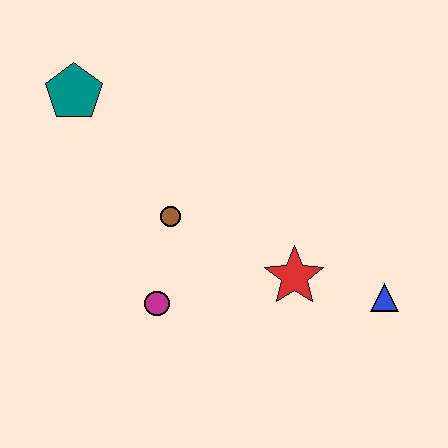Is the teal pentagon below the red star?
No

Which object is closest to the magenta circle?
The brown circle is closest to the magenta circle.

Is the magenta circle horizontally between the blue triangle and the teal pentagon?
Yes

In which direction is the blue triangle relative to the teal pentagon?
The blue triangle is to the right of the teal pentagon.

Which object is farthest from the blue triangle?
The teal pentagon is farthest from the blue triangle.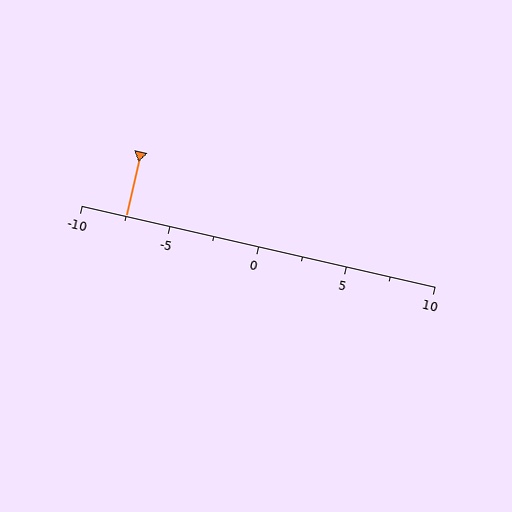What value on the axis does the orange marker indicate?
The marker indicates approximately -7.5.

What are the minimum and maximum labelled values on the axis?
The axis runs from -10 to 10.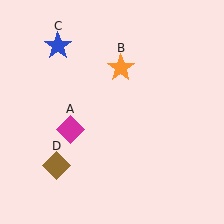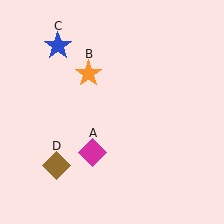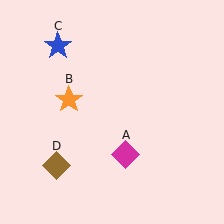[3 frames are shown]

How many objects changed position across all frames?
2 objects changed position: magenta diamond (object A), orange star (object B).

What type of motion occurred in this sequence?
The magenta diamond (object A), orange star (object B) rotated counterclockwise around the center of the scene.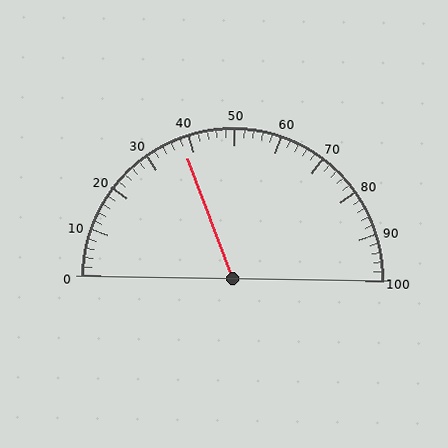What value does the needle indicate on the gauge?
The needle indicates approximately 38.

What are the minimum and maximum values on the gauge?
The gauge ranges from 0 to 100.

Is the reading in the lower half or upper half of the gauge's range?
The reading is in the lower half of the range (0 to 100).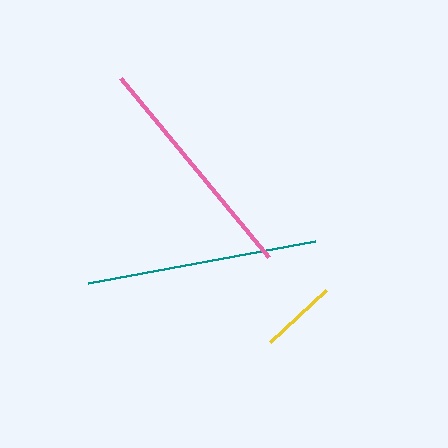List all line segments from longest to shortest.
From longest to shortest: pink, teal, yellow.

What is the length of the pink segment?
The pink segment is approximately 232 pixels long.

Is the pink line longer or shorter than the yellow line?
The pink line is longer than the yellow line.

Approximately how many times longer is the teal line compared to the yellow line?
The teal line is approximately 3.0 times the length of the yellow line.